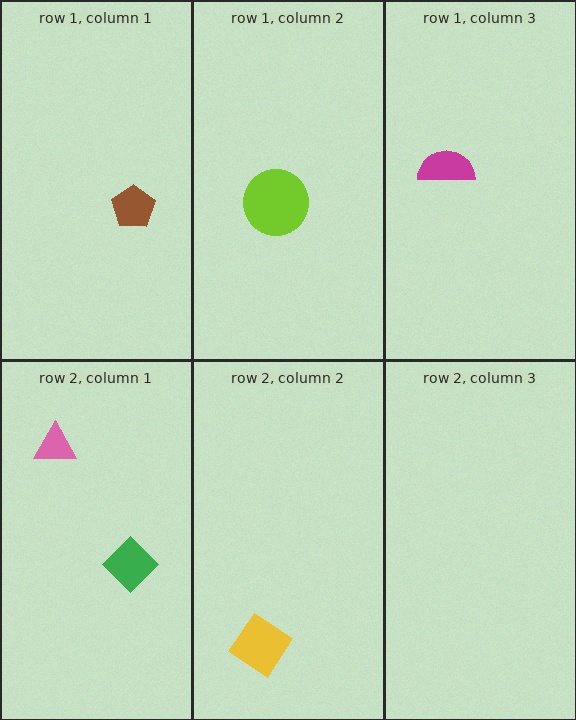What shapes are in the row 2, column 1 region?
The pink triangle, the green diamond.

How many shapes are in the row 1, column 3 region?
1.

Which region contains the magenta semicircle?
The row 1, column 3 region.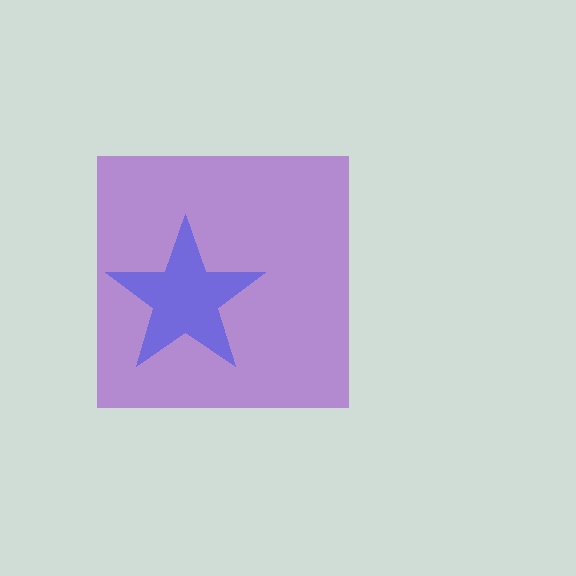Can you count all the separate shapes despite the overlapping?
Yes, there are 2 separate shapes.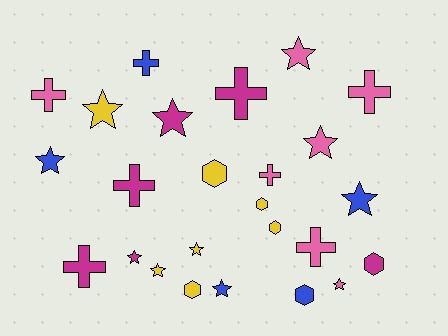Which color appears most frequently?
Yellow, with 7 objects.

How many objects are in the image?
There are 25 objects.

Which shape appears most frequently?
Star, with 11 objects.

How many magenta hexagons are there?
There is 1 magenta hexagon.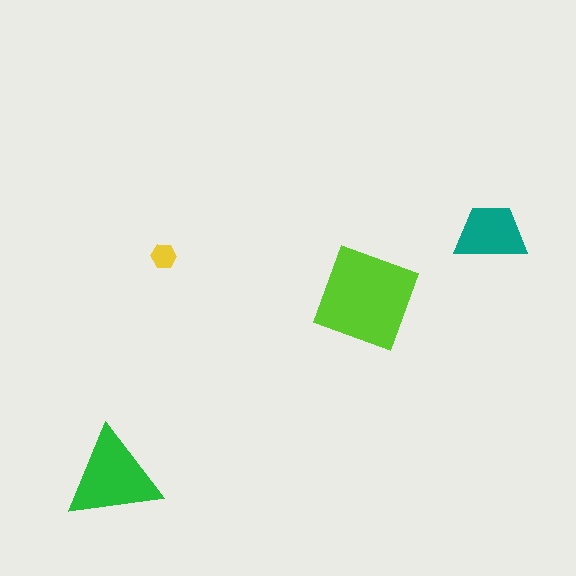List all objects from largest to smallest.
The lime diamond, the green triangle, the teal trapezoid, the yellow hexagon.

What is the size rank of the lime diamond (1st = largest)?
1st.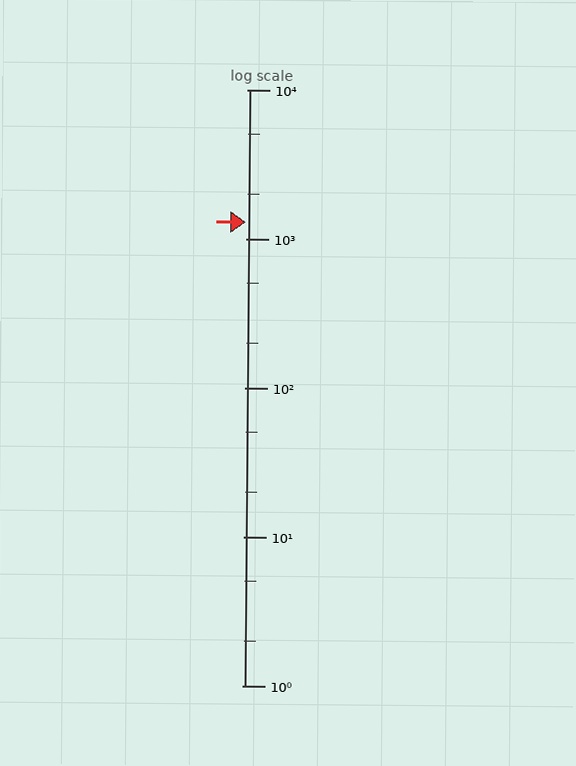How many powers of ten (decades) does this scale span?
The scale spans 4 decades, from 1 to 10000.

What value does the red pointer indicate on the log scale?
The pointer indicates approximately 1300.